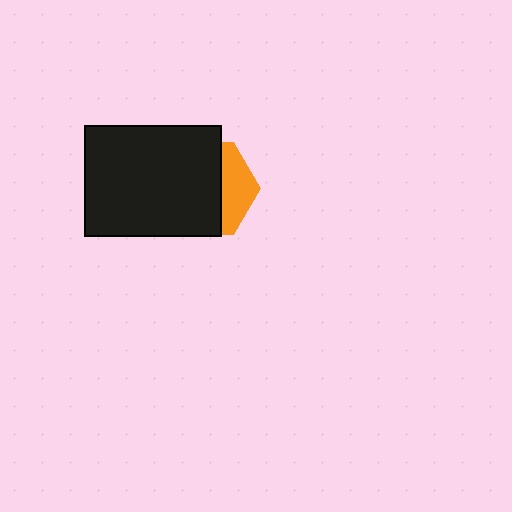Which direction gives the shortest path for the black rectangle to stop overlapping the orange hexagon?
Moving left gives the shortest separation.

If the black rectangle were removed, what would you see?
You would see the complete orange hexagon.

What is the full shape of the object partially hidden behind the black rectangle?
The partially hidden object is an orange hexagon.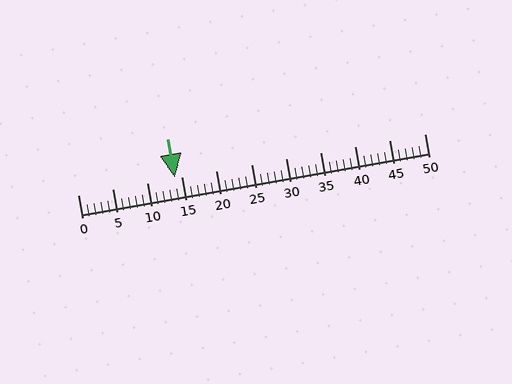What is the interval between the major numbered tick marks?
The major tick marks are spaced 5 units apart.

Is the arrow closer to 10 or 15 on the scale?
The arrow is closer to 15.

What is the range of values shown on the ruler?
The ruler shows values from 0 to 50.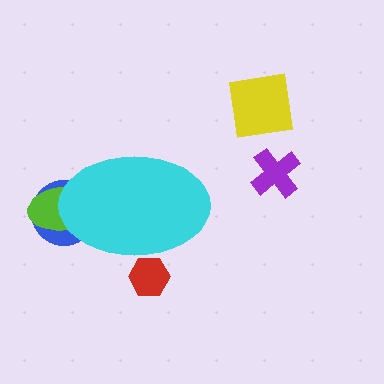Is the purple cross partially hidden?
No, the purple cross is fully visible.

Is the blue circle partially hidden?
Yes, the blue circle is partially hidden behind the cyan ellipse.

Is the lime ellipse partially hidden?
Yes, the lime ellipse is partially hidden behind the cyan ellipse.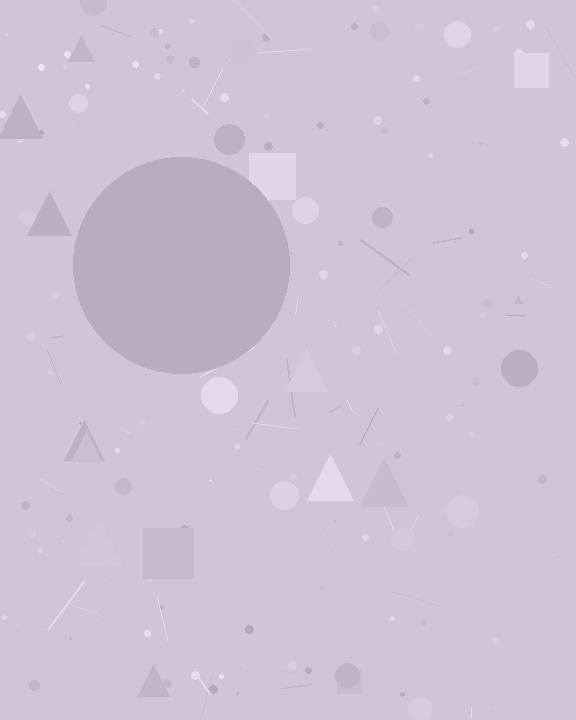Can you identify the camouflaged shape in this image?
The camouflaged shape is a circle.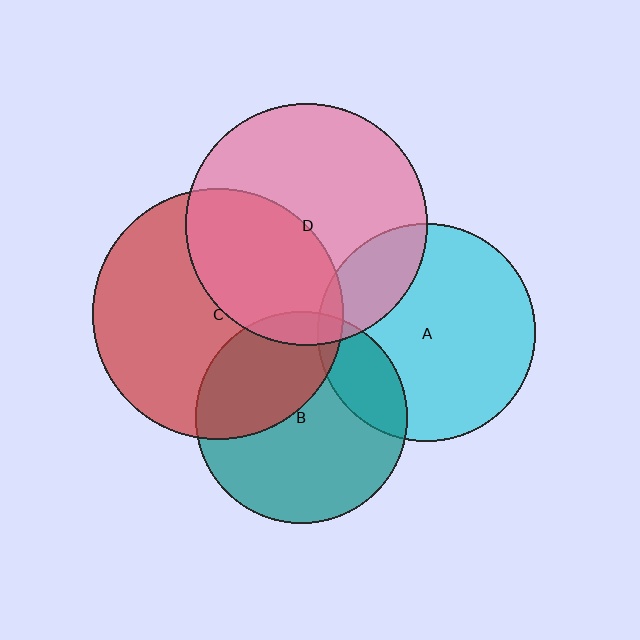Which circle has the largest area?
Circle C (red).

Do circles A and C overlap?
Yes.